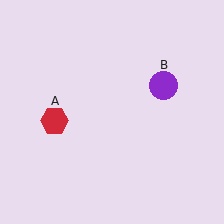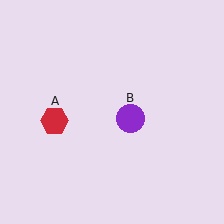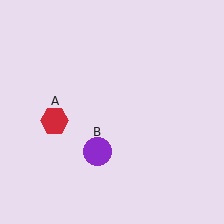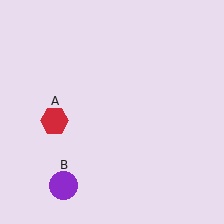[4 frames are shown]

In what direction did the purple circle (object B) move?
The purple circle (object B) moved down and to the left.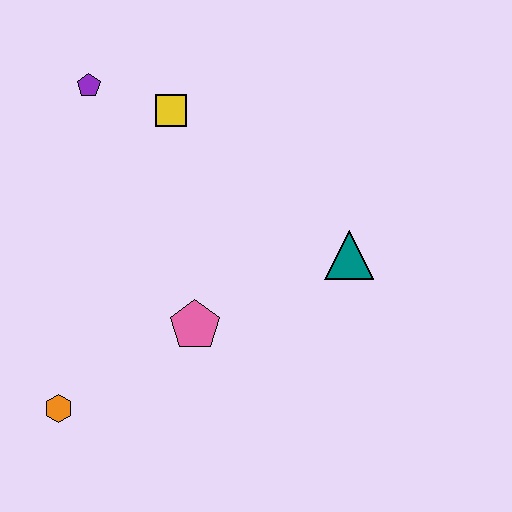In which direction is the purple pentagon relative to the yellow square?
The purple pentagon is to the left of the yellow square.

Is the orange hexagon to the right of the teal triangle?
No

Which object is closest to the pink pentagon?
The orange hexagon is closest to the pink pentagon.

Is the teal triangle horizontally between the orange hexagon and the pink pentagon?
No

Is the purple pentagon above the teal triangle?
Yes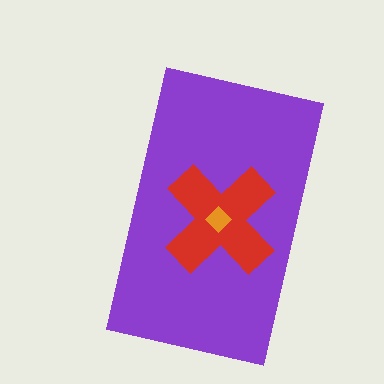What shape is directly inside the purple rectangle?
The red cross.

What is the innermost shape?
The orange diamond.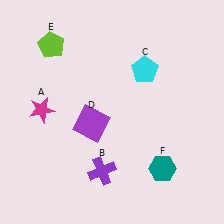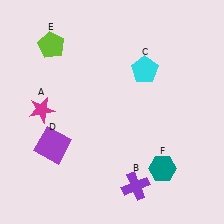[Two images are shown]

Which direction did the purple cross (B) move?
The purple cross (B) moved right.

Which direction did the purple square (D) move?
The purple square (D) moved left.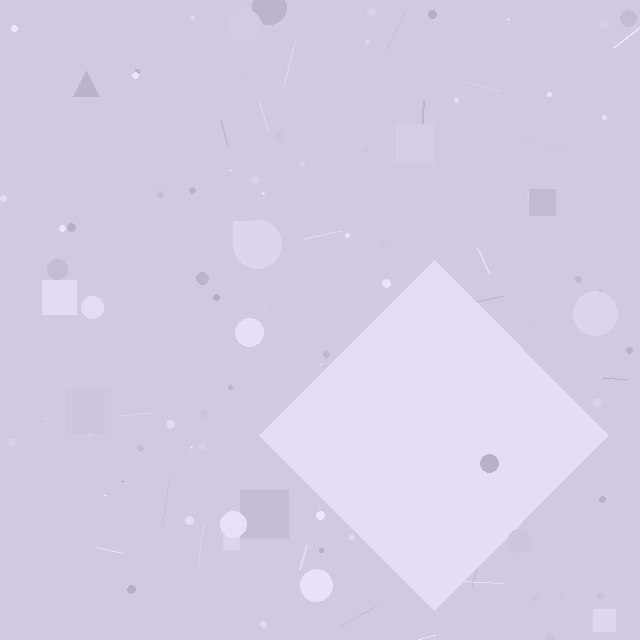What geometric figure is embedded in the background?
A diamond is embedded in the background.